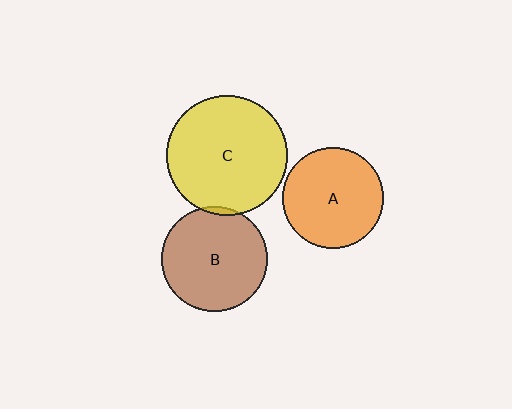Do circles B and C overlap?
Yes.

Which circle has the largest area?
Circle C (yellow).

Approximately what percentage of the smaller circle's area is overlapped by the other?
Approximately 5%.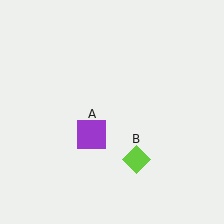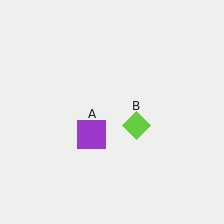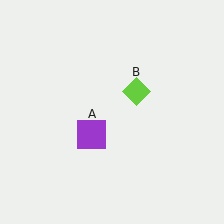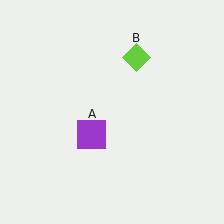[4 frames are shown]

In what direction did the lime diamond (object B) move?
The lime diamond (object B) moved up.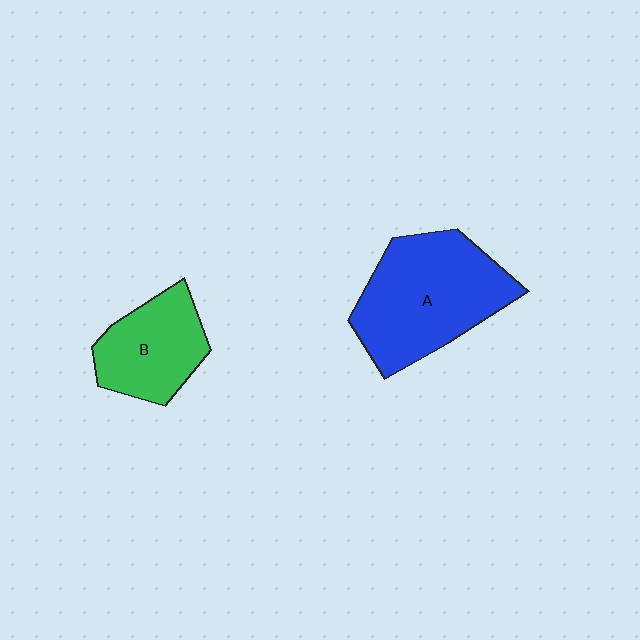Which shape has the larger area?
Shape A (blue).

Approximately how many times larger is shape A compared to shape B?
Approximately 1.6 times.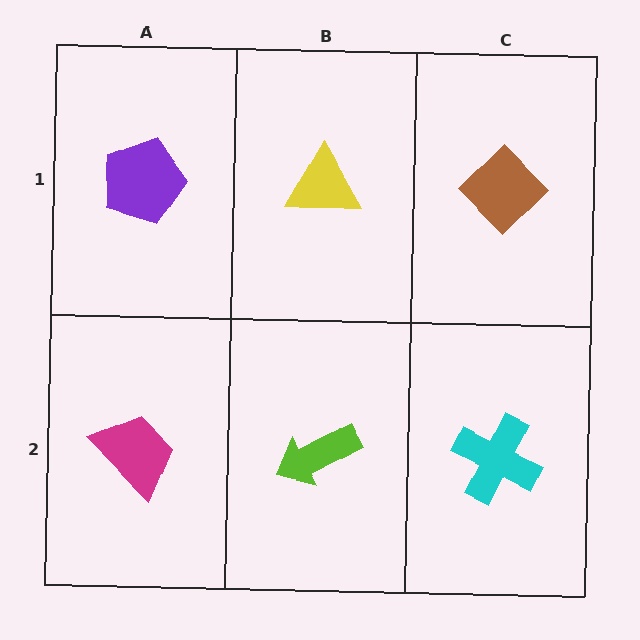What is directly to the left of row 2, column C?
A lime arrow.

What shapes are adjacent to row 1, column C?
A cyan cross (row 2, column C), a yellow triangle (row 1, column B).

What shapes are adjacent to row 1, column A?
A magenta trapezoid (row 2, column A), a yellow triangle (row 1, column B).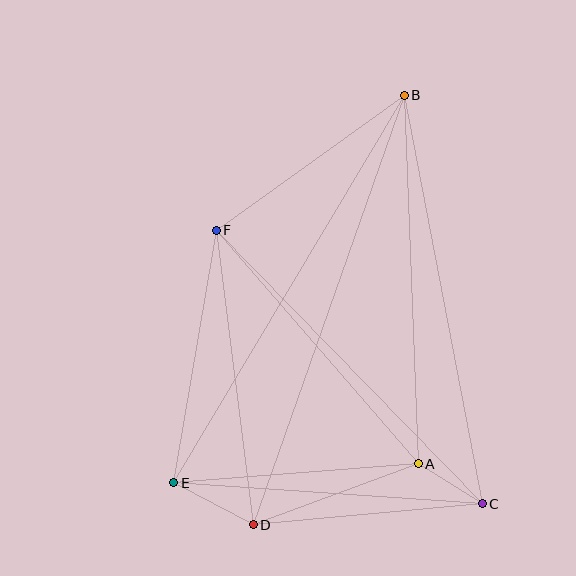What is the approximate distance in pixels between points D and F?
The distance between D and F is approximately 297 pixels.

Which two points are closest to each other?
Points A and C are closest to each other.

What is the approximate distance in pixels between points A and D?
The distance between A and D is approximately 176 pixels.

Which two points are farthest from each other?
Points B and D are farthest from each other.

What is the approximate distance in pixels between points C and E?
The distance between C and E is approximately 309 pixels.